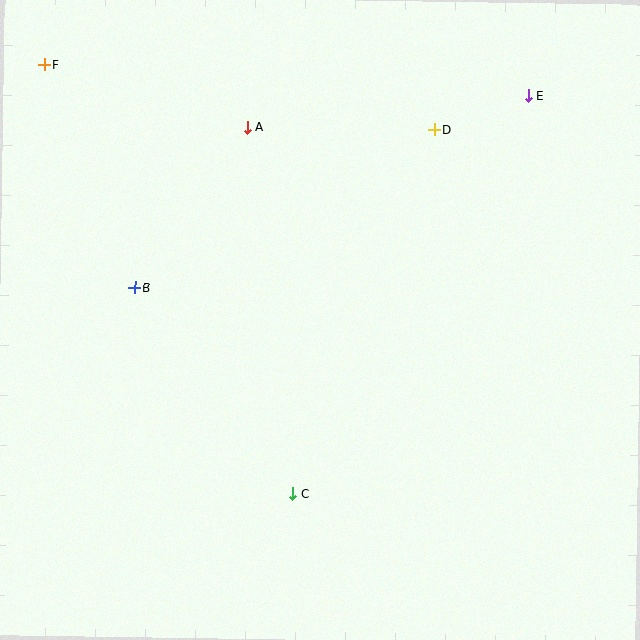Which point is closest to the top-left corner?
Point F is closest to the top-left corner.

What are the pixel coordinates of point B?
Point B is at (135, 288).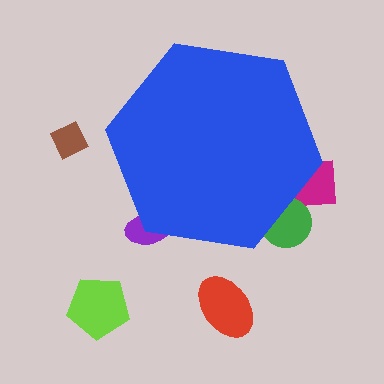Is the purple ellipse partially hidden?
Yes, the purple ellipse is partially hidden behind the blue hexagon.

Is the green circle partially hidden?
Yes, the green circle is partially hidden behind the blue hexagon.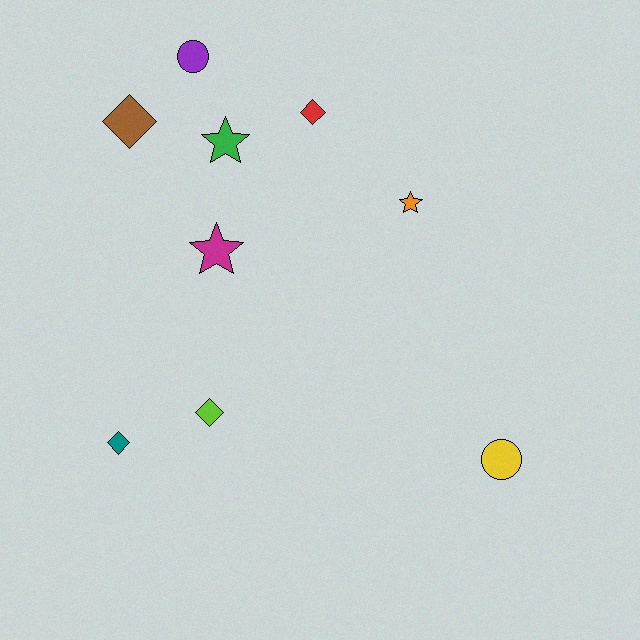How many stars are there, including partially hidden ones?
There are 3 stars.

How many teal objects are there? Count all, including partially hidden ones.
There is 1 teal object.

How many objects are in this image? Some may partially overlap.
There are 9 objects.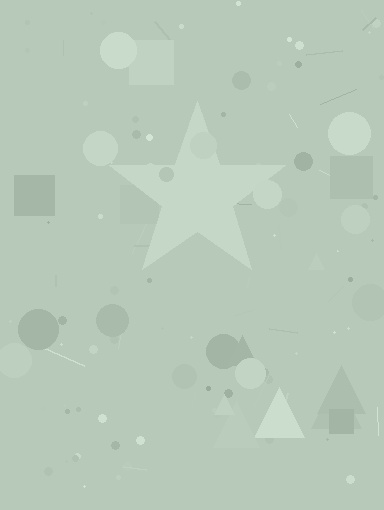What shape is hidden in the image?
A star is hidden in the image.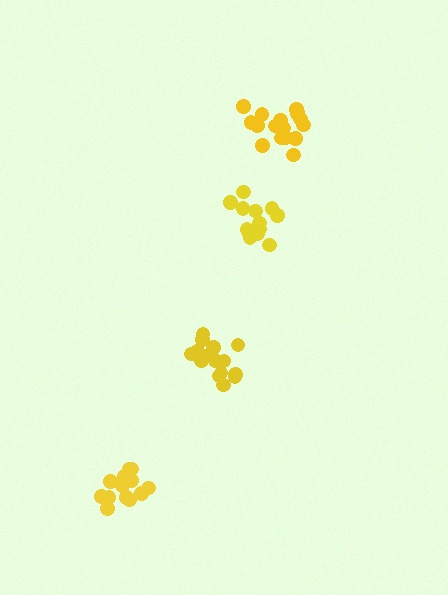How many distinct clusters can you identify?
There are 4 distinct clusters.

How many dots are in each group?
Group 1: 17 dots, Group 2: 13 dots, Group 3: 14 dots, Group 4: 15 dots (59 total).